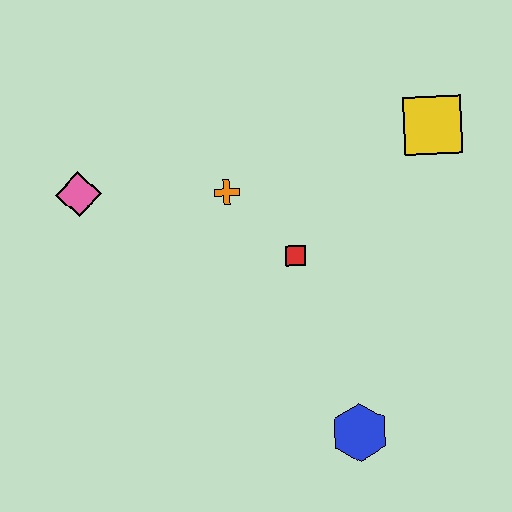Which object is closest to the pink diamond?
The orange cross is closest to the pink diamond.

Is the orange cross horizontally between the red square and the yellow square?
No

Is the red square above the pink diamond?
No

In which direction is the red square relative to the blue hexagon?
The red square is above the blue hexagon.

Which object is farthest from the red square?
The pink diamond is farthest from the red square.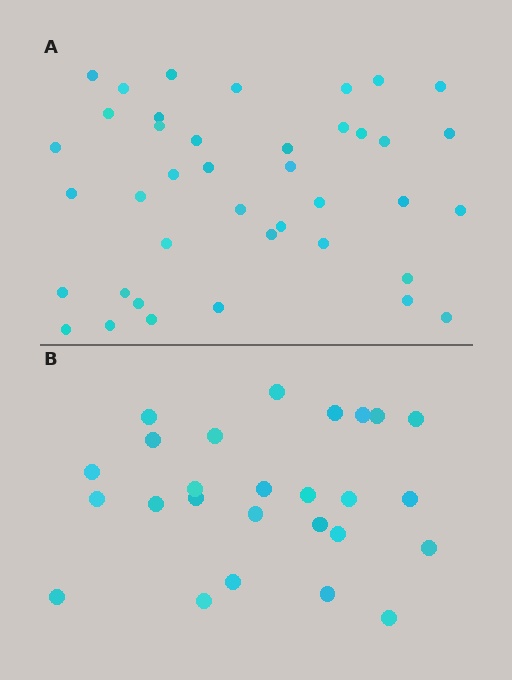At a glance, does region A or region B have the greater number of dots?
Region A (the top region) has more dots.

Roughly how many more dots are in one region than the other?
Region A has approximately 15 more dots than region B.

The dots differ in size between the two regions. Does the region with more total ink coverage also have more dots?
No. Region B has more total ink coverage because its dots are larger, but region A actually contains more individual dots. Total area can be misleading — the number of items is what matters here.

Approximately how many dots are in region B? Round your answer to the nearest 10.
About 30 dots. (The exact count is 26, which rounds to 30.)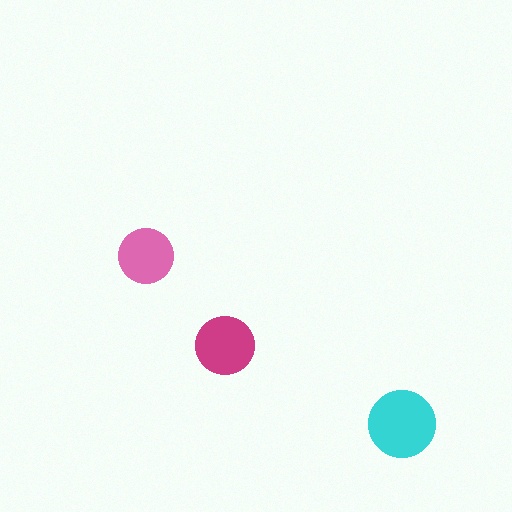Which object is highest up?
The pink circle is topmost.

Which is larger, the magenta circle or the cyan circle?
The cyan one.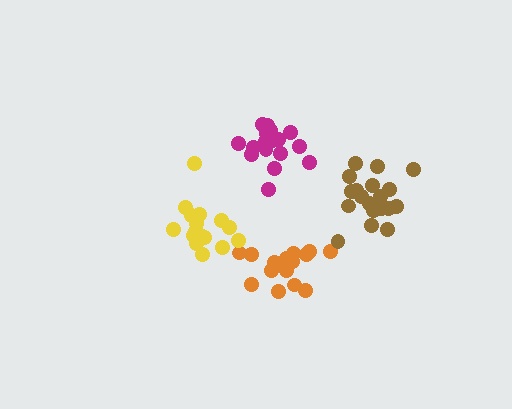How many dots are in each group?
Group 1: 18 dots, Group 2: 19 dots, Group 3: 16 dots, Group 4: 17 dots (70 total).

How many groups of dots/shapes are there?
There are 4 groups.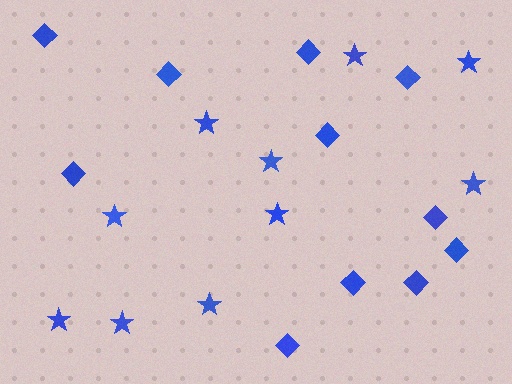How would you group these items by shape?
There are 2 groups: one group of stars (10) and one group of diamonds (11).